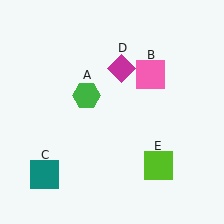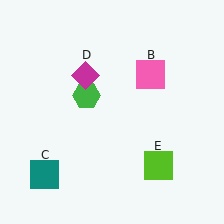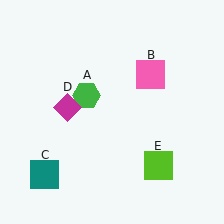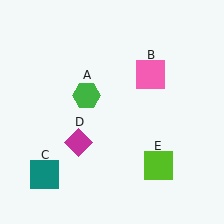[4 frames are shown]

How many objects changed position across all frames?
1 object changed position: magenta diamond (object D).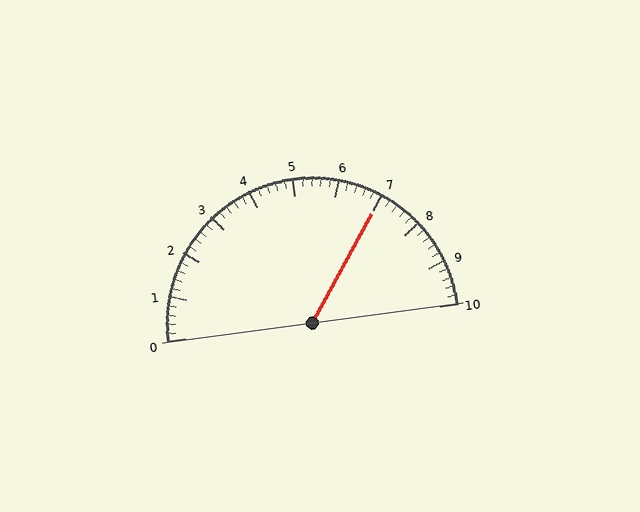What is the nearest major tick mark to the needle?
The nearest major tick mark is 7.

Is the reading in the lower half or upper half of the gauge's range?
The reading is in the upper half of the range (0 to 10).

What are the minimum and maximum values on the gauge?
The gauge ranges from 0 to 10.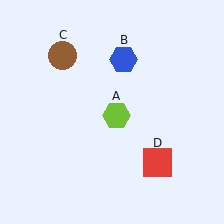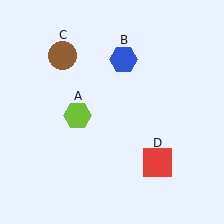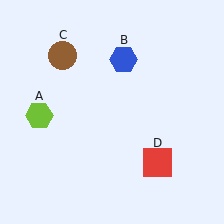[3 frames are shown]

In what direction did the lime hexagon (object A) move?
The lime hexagon (object A) moved left.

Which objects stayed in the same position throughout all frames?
Blue hexagon (object B) and brown circle (object C) and red square (object D) remained stationary.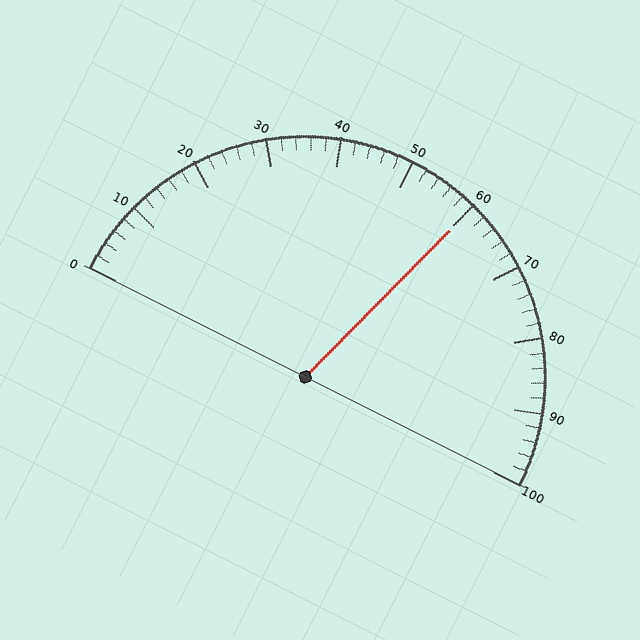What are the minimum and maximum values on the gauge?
The gauge ranges from 0 to 100.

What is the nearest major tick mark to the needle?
The nearest major tick mark is 60.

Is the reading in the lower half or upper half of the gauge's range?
The reading is in the upper half of the range (0 to 100).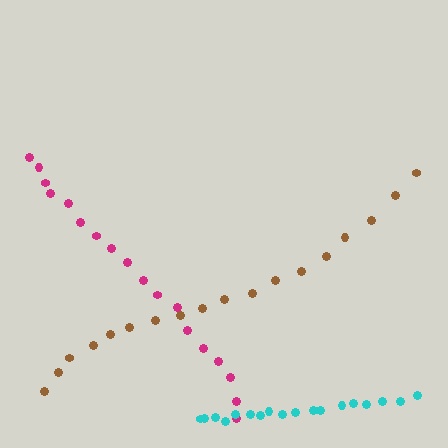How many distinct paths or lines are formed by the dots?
There are 3 distinct paths.